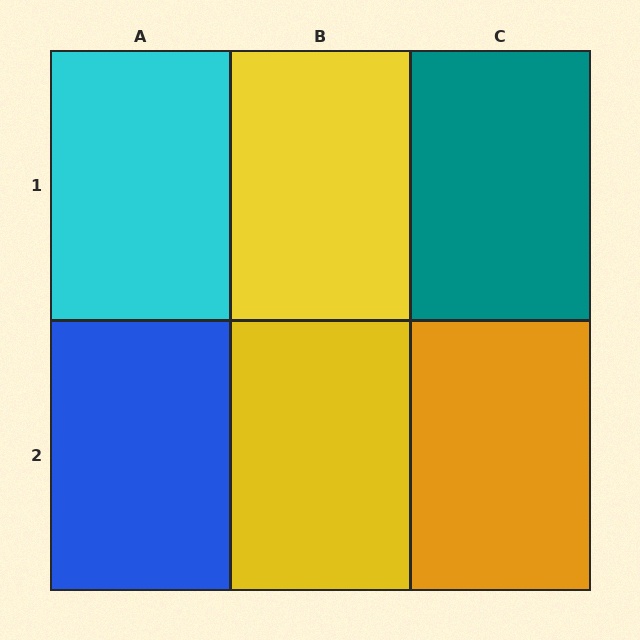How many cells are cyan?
1 cell is cyan.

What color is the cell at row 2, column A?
Blue.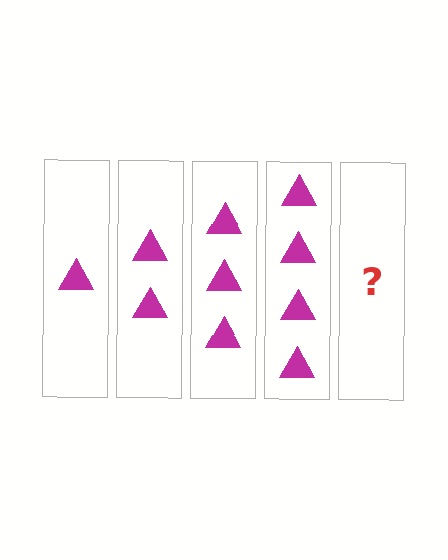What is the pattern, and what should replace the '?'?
The pattern is that each step adds one more triangle. The '?' should be 5 triangles.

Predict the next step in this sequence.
The next step is 5 triangles.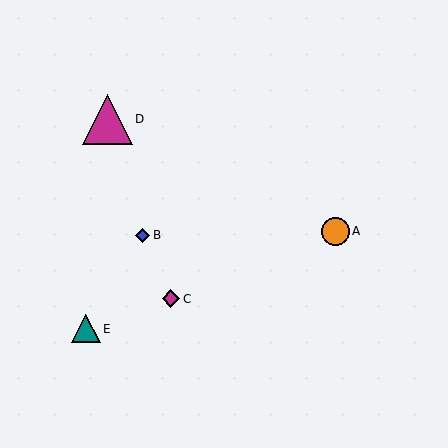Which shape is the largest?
The magenta triangle (labeled D) is the largest.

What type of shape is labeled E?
Shape E is a teal triangle.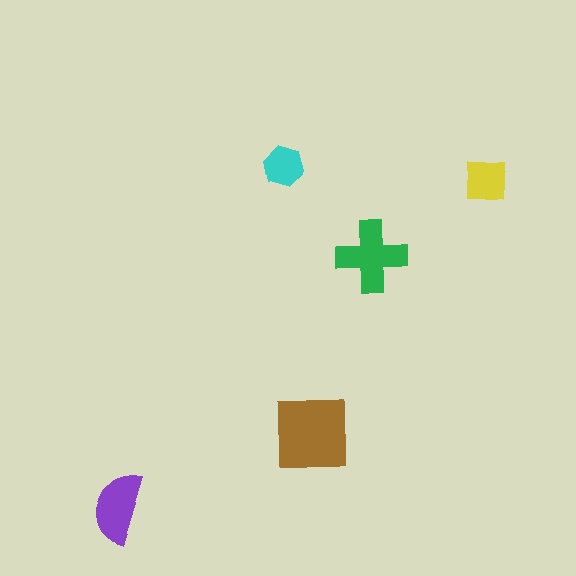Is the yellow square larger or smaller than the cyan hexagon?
Larger.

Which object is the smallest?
The cyan hexagon.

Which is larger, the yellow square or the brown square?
The brown square.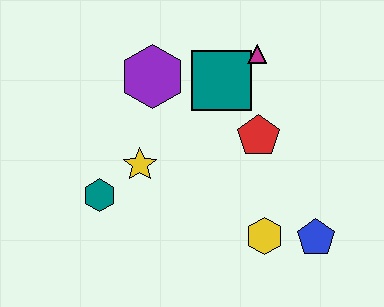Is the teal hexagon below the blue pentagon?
No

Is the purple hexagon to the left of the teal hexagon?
No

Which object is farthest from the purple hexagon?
The blue pentagon is farthest from the purple hexagon.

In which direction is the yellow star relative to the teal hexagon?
The yellow star is to the right of the teal hexagon.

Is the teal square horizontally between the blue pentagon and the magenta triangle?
No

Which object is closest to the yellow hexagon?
The blue pentagon is closest to the yellow hexagon.